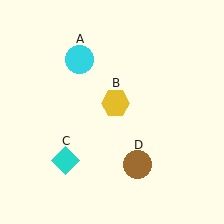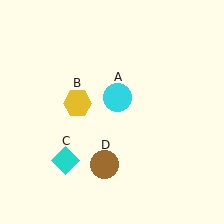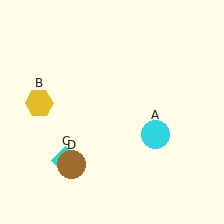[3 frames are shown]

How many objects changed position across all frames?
3 objects changed position: cyan circle (object A), yellow hexagon (object B), brown circle (object D).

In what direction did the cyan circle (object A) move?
The cyan circle (object A) moved down and to the right.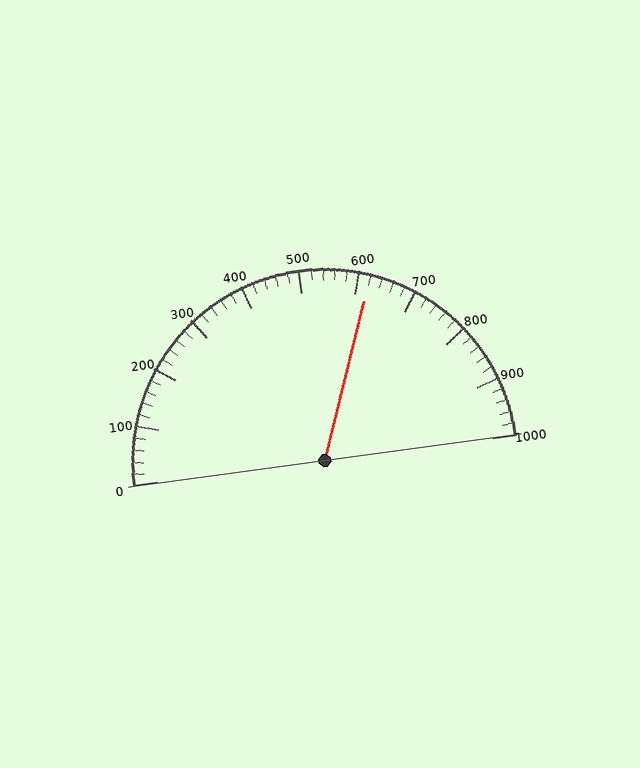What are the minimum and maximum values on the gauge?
The gauge ranges from 0 to 1000.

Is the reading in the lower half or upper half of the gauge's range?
The reading is in the upper half of the range (0 to 1000).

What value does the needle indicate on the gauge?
The needle indicates approximately 620.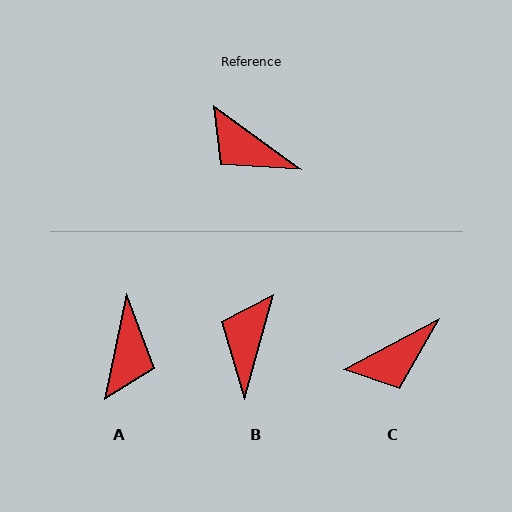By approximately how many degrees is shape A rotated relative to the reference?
Approximately 114 degrees counter-clockwise.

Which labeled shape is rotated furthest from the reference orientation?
A, about 114 degrees away.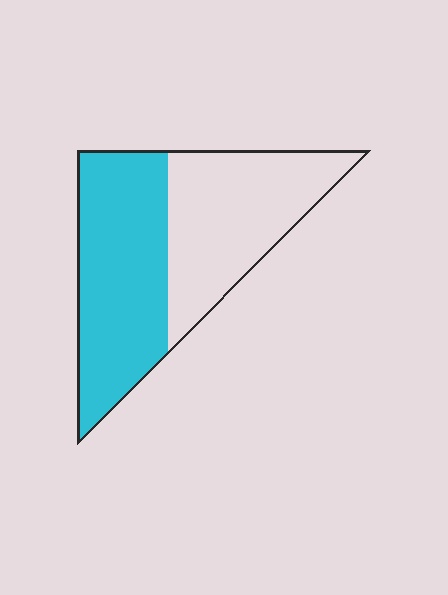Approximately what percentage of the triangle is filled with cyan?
Approximately 50%.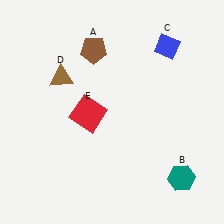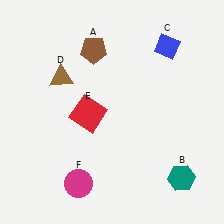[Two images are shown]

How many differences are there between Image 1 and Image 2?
There is 1 difference between the two images.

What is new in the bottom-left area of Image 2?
A magenta circle (F) was added in the bottom-left area of Image 2.